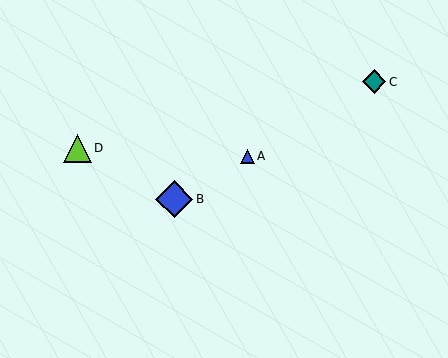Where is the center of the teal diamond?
The center of the teal diamond is at (374, 82).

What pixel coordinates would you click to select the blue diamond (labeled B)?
Click at (174, 199) to select the blue diamond B.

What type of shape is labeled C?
Shape C is a teal diamond.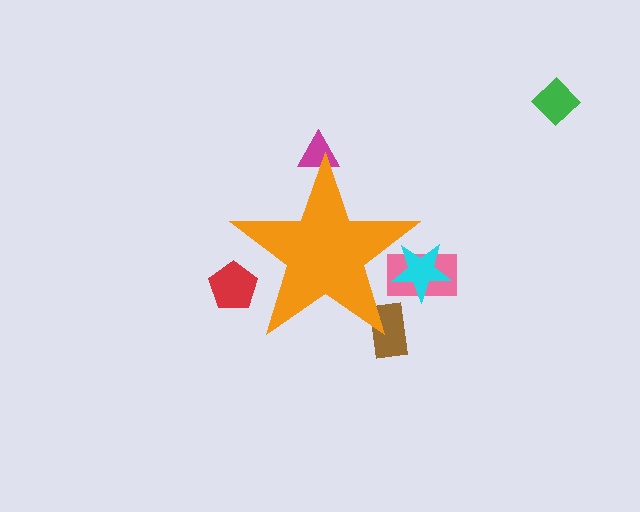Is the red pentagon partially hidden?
Yes, the red pentagon is partially hidden behind the orange star.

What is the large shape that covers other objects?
An orange star.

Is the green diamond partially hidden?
No, the green diamond is fully visible.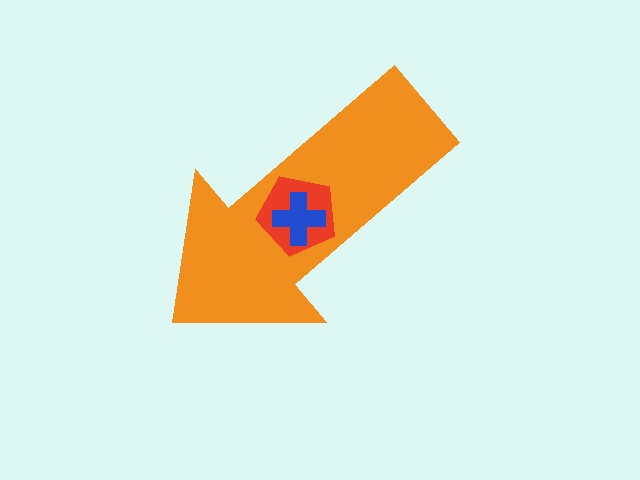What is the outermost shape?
The orange arrow.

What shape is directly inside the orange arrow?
The red pentagon.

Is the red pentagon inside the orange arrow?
Yes.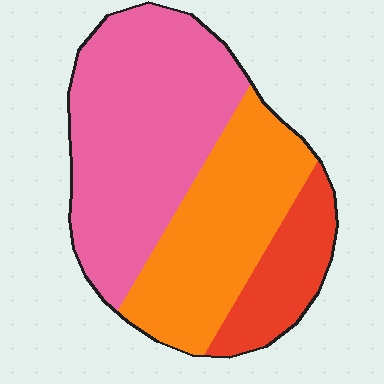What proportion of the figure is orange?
Orange covers about 35% of the figure.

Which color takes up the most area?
Pink, at roughly 50%.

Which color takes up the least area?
Red, at roughly 15%.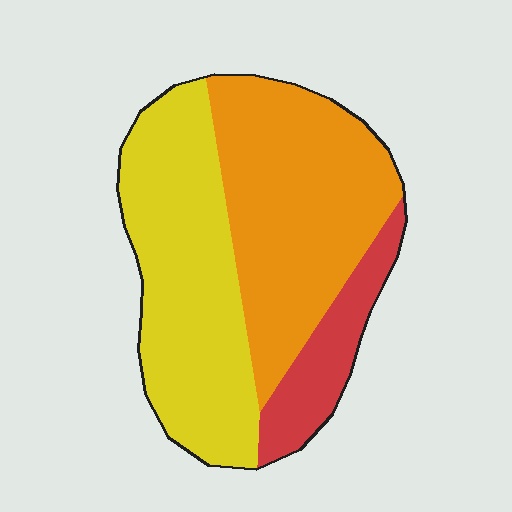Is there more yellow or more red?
Yellow.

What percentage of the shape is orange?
Orange takes up about two fifths (2/5) of the shape.